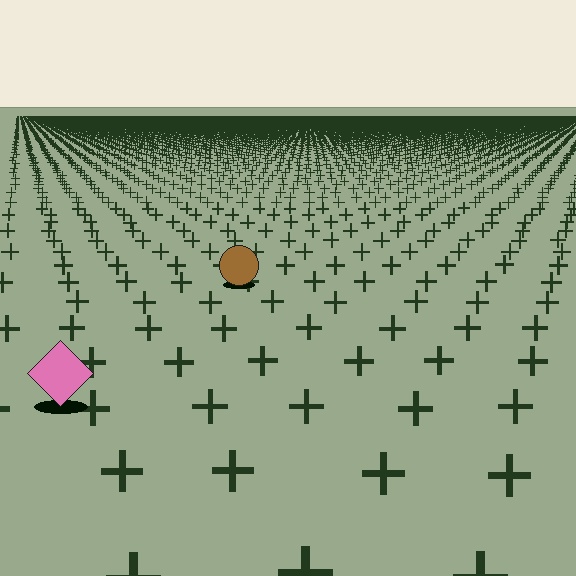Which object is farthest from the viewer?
The brown circle is farthest from the viewer. It appears smaller and the ground texture around it is denser.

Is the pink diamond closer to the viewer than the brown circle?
Yes. The pink diamond is closer — you can tell from the texture gradient: the ground texture is coarser near it.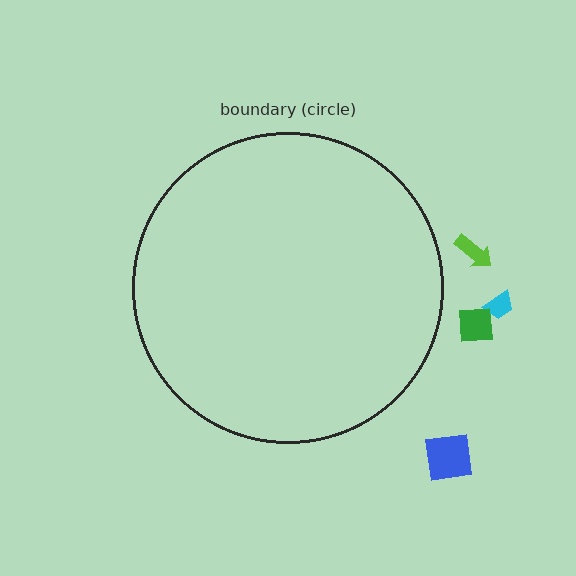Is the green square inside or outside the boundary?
Outside.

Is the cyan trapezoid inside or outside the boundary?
Outside.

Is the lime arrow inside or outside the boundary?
Outside.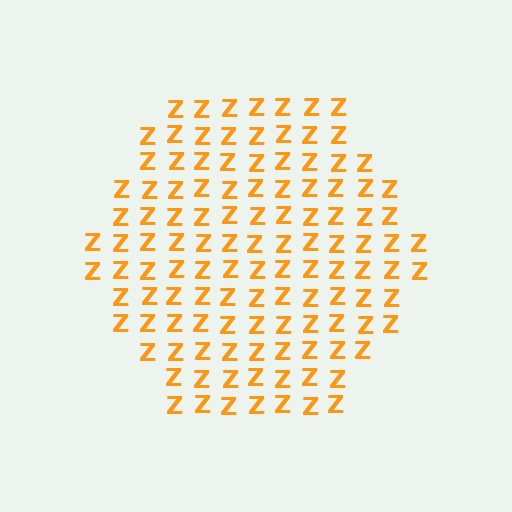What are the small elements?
The small elements are letter Z's.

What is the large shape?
The large shape is a hexagon.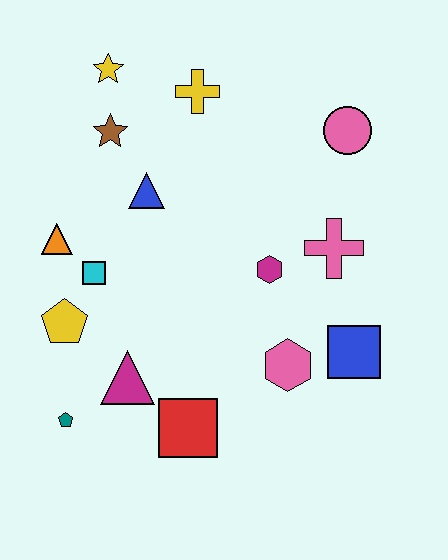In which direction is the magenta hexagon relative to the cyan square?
The magenta hexagon is to the right of the cyan square.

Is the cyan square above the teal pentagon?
Yes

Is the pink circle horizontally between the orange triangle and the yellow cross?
No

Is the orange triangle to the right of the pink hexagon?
No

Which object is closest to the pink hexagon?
The blue square is closest to the pink hexagon.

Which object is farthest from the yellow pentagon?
The pink circle is farthest from the yellow pentagon.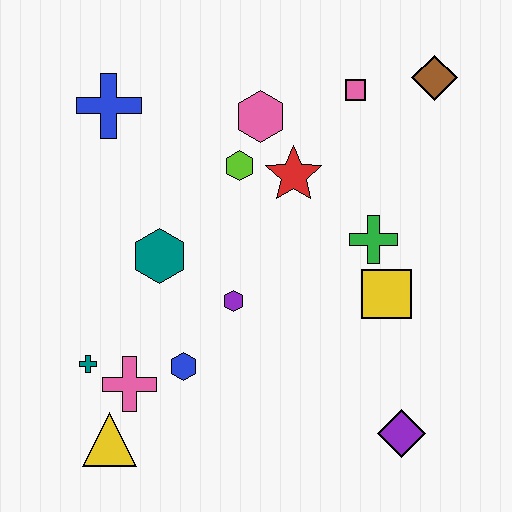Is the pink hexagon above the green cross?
Yes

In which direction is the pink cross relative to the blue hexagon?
The pink cross is to the left of the blue hexagon.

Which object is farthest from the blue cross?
The purple diamond is farthest from the blue cross.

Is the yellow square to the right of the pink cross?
Yes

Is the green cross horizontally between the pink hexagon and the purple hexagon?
No